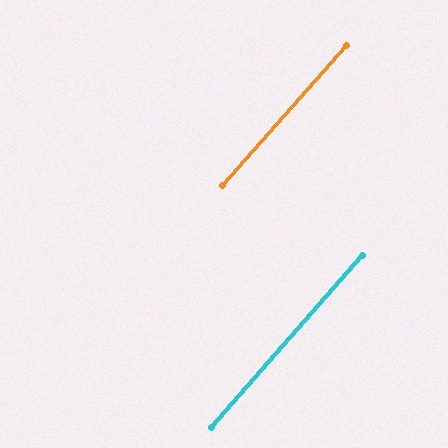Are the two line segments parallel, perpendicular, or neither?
Parallel — their directions differ by only 0.2°.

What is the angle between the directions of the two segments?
Approximately 0 degrees.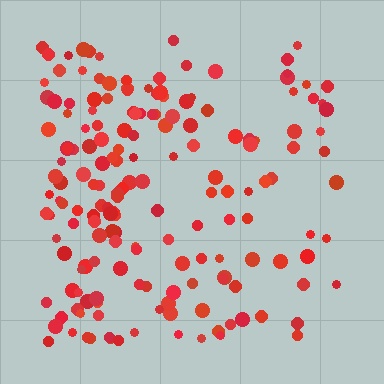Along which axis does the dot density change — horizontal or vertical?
Horizontal.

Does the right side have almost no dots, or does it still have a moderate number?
Still a moderate number, just noticeably fewer than the left.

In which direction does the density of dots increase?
From right to left, with the left side densest.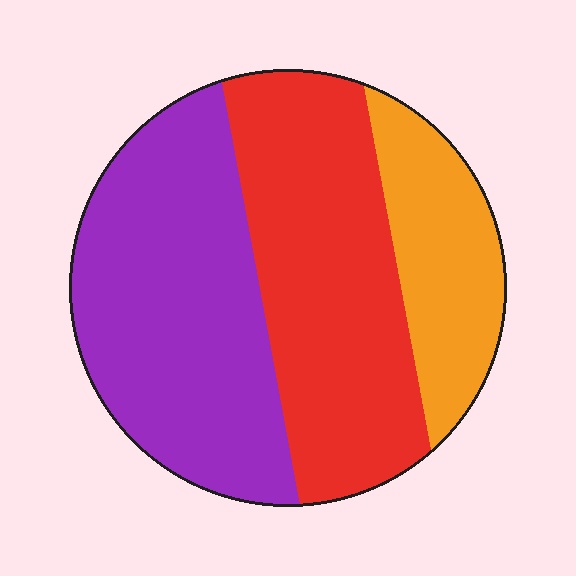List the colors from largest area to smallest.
From largest to smallest: purple, red, orange.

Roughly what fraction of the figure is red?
Red covers roughly 40% of the figure.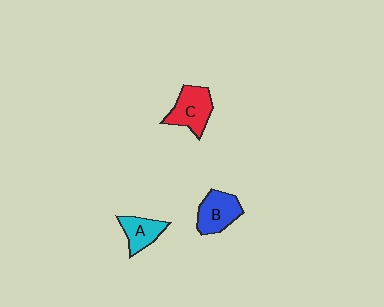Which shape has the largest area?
Shape C (red).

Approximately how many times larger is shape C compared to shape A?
Approximately 1.4 times.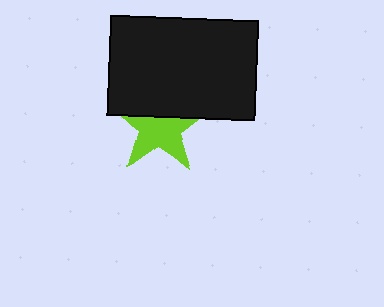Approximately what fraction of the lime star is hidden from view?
Roughly 40% of the lime star is hidden behind the black rectangle.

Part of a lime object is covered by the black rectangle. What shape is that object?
It is a star.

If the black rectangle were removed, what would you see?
You would see the complete lime star.